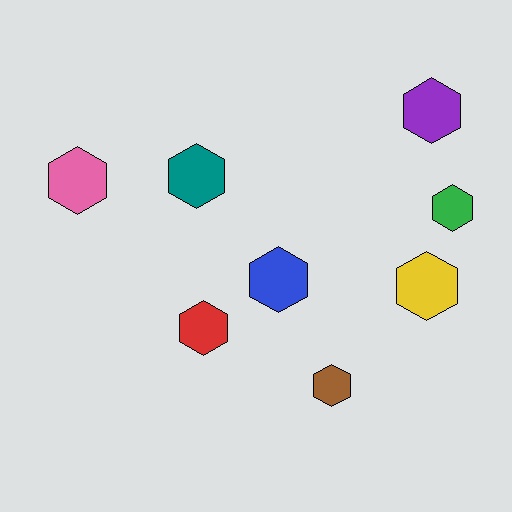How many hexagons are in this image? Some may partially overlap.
There are 8 hexagons.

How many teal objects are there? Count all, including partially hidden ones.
There is 1 teal object.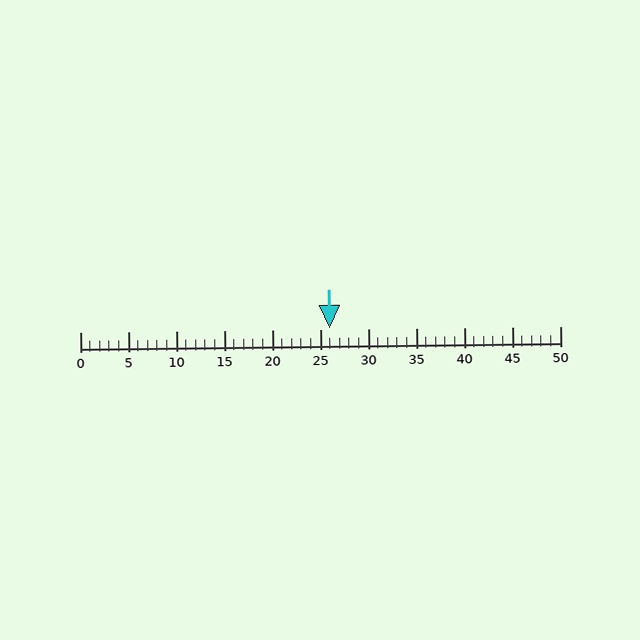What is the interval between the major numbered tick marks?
The major tick marks are spaced 5 units apart.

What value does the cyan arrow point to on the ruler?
The cyan arrow points to approximately 26.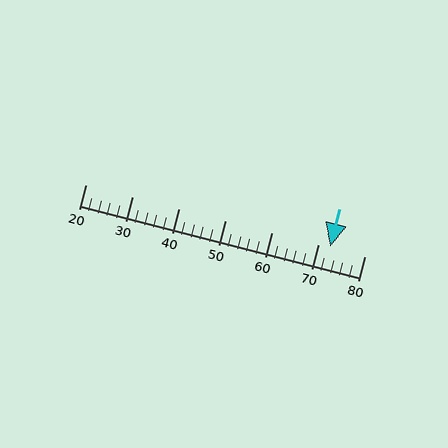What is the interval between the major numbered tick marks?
The major tick marks are spaced 10 units apart.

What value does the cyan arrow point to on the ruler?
The cyan arrow points to approximately 73.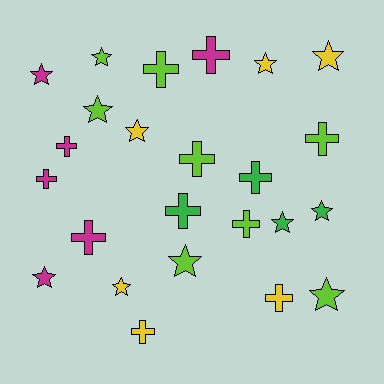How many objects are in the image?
There are 24 objects.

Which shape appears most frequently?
Cross, with 12 objects.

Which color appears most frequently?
Lime, with 8 objects.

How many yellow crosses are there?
There are 2 yellow crosses.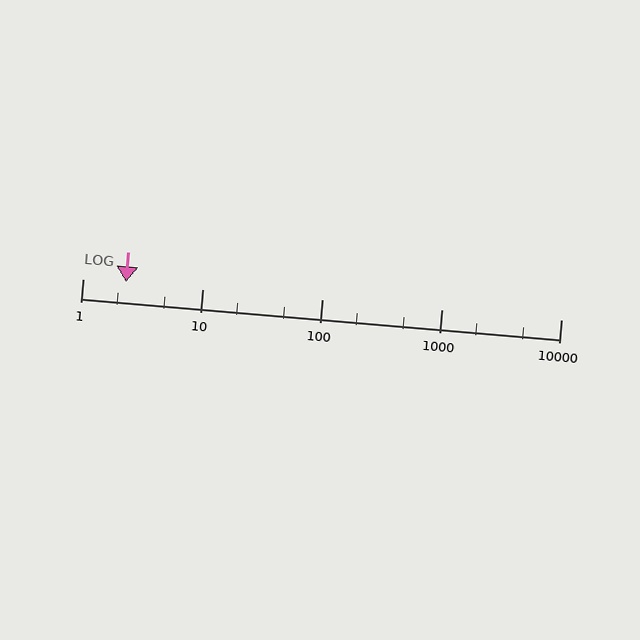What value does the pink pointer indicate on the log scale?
The pointer indicates approximately 2.3.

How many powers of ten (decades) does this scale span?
The scale spans 4 decades, from 1 to 10000.